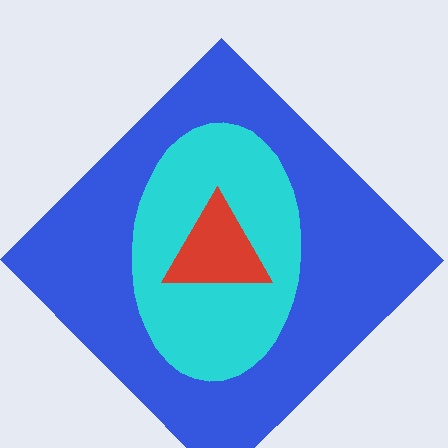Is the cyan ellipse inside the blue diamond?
Yes.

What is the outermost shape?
The blue diamond.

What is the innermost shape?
The red triangle.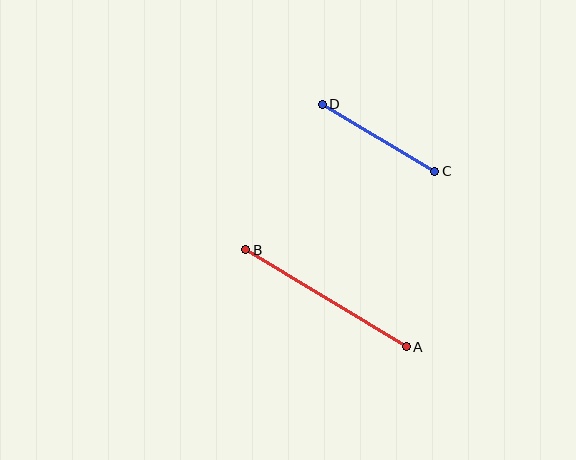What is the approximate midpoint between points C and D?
The midpoint is at approximately (378, 138) pixels.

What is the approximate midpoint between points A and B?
The midpoint is at approximately (326, 298) pixels.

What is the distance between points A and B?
The distance is approximately 188 pixels.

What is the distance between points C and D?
The distance is approximately 131 pixels.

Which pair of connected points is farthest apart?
Points A and B are farthest apart.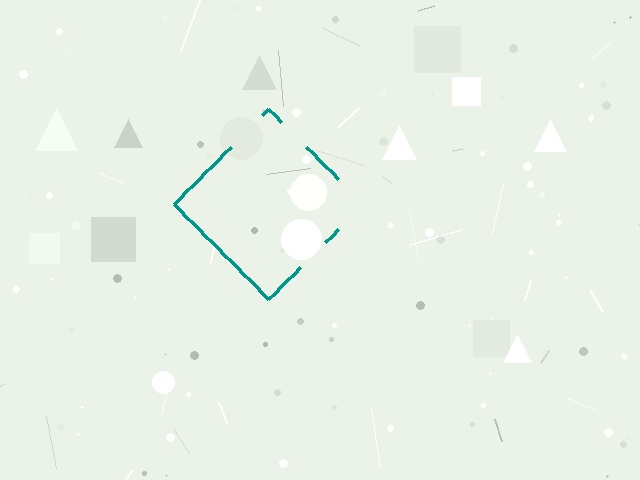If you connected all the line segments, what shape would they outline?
They would outline a diamond.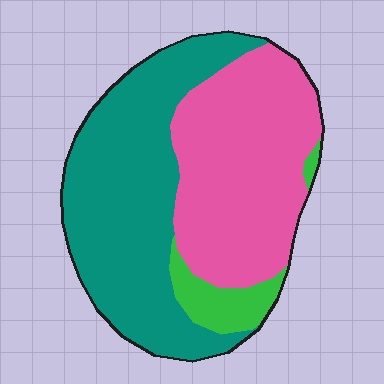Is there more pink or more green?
Pink.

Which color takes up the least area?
Green, at roughly 10%.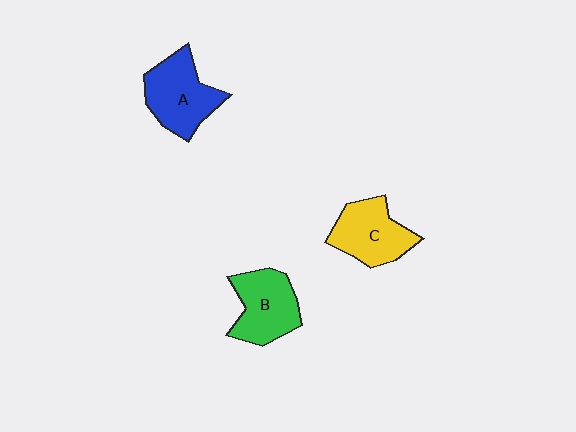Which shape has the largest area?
Shape A (blue).